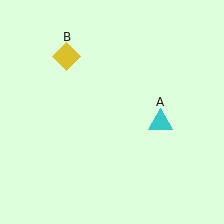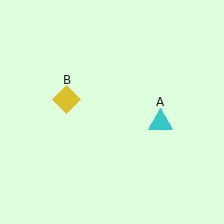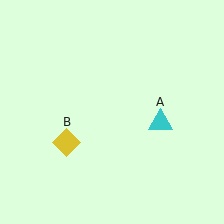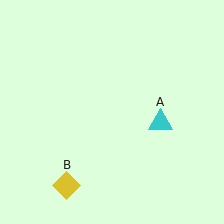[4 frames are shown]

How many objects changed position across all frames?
1 object changed position: yellow diamond (object B).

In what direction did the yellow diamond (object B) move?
The yellow diamond (object B) moved down.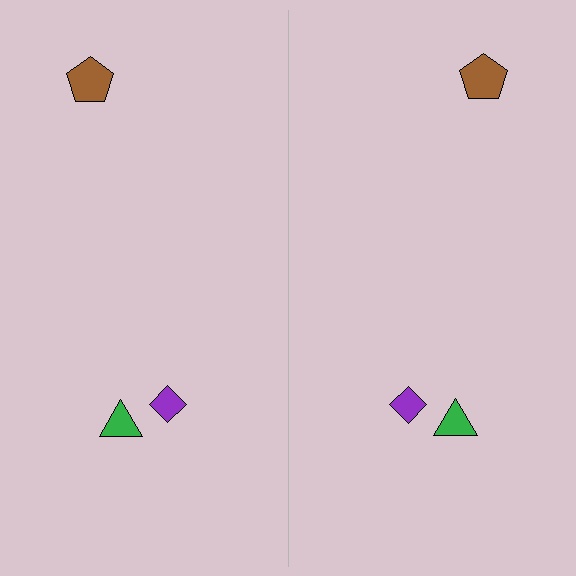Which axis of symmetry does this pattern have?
The pattern has a vertical axis of symmetry running through the center of the image.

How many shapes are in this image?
There are 6 shapes in this image.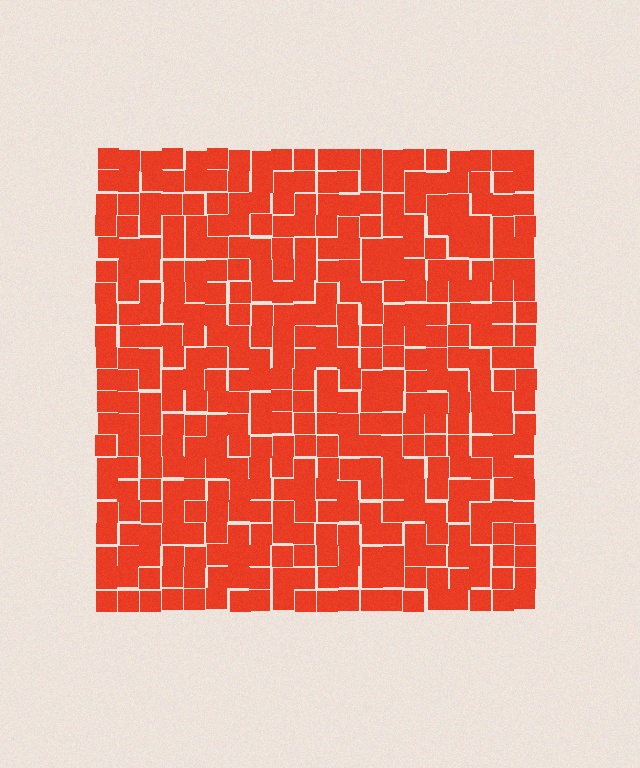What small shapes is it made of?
It is made of small squares.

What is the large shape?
The large shape is a square.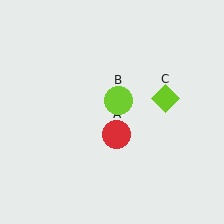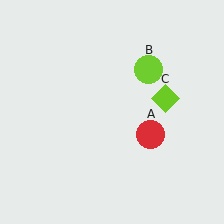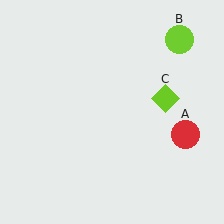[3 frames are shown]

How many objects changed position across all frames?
2 objects changed position: red circle (object A), lime circle (object B).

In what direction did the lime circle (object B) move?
The lime circle (object B) moved up and to the right.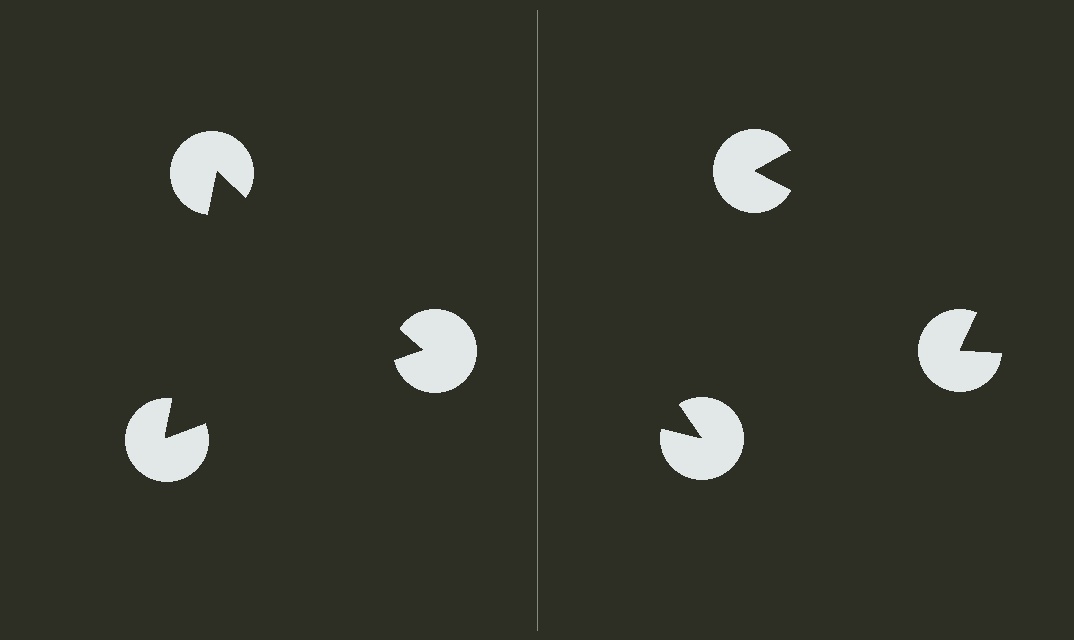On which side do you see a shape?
An illusory triangle appears on the left side. On the right side the wedge cuts are rotated, so no coherent shape forms.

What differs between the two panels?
The pac-man discs are positioned identically on both sides; only the wedge orientations differ. On the left they align to a triangle; on the right they are misaligned.